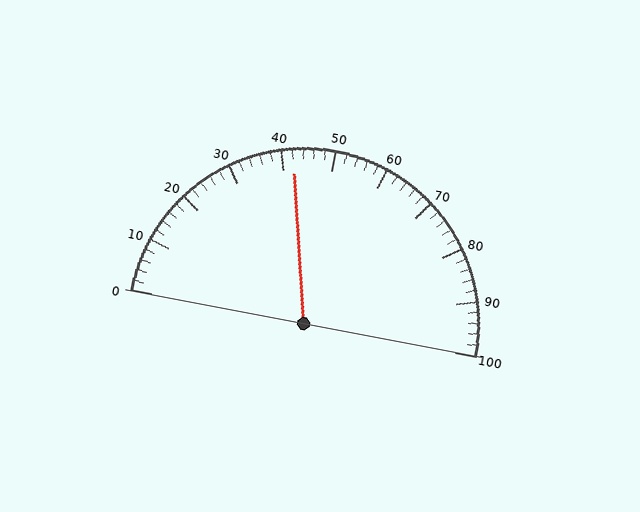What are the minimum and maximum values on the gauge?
The gauge ranges from 0 to 100.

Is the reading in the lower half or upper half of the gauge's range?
The reading is in the lower half of the range (0 to 100).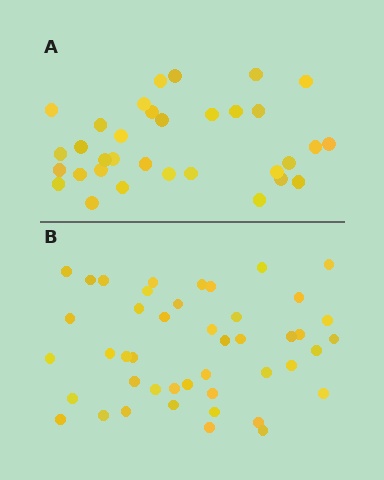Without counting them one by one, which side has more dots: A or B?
Region B (the bottom region) has more dots.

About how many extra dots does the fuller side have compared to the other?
Region B has roughly 12 or so more dots than region A.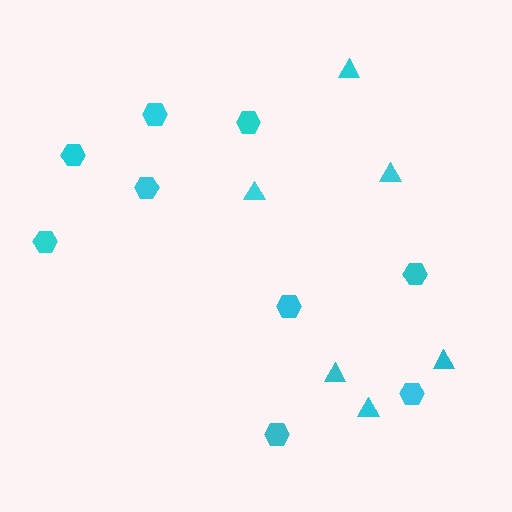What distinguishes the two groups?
There are 2 groups: one group of hexagons (9) and one group of triangles (6).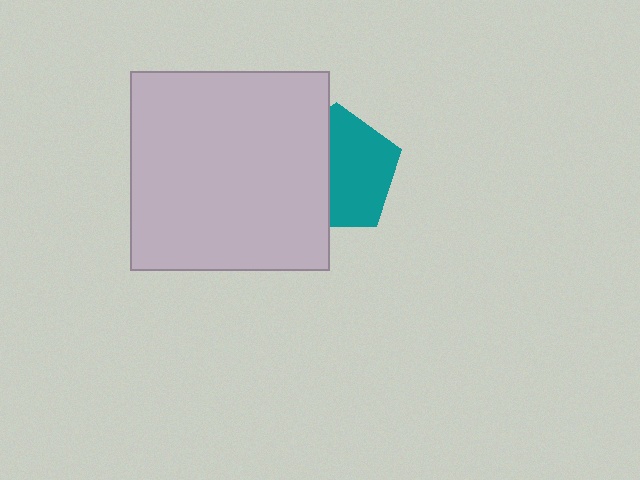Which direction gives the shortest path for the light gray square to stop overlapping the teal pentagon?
Moving left gives the shortest separation.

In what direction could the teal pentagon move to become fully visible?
The teal pentagon could move right. That would shift it out from behind the light gray square entirely.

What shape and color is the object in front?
The object in front is a light gray square.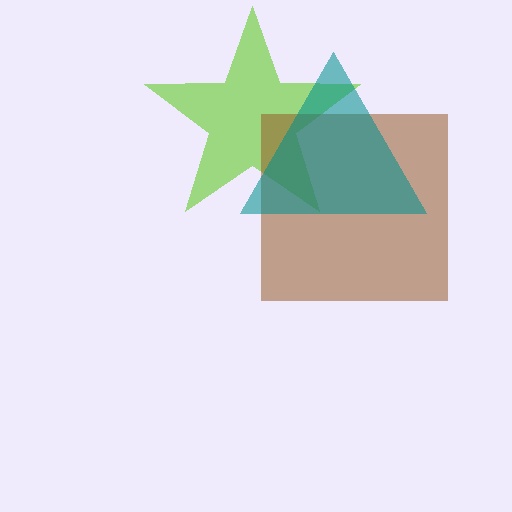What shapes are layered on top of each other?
The layered shapes are: a lime star, a brown square, a teal triangle.